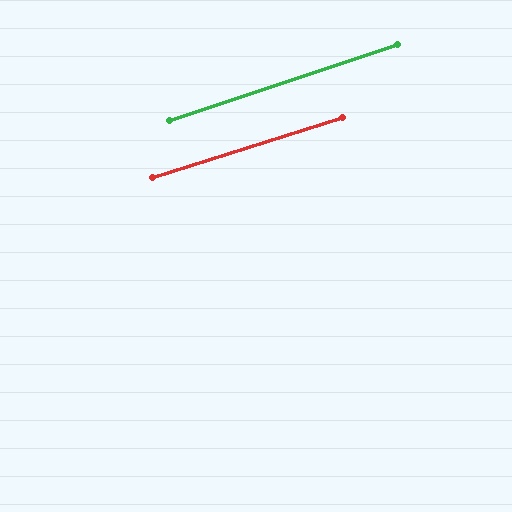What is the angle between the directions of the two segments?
Approximately 1 degree.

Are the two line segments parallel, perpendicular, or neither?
Parallel — their directions differ by only 0.7°.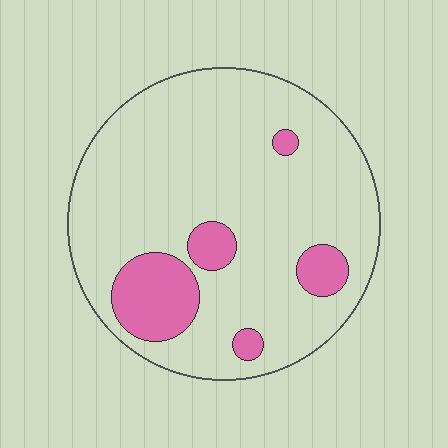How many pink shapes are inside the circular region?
5.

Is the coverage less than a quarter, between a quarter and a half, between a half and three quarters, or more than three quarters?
Less than a quarter.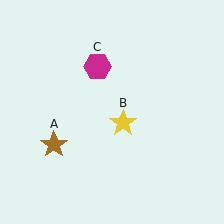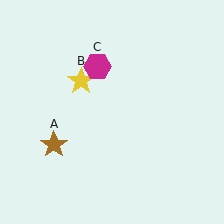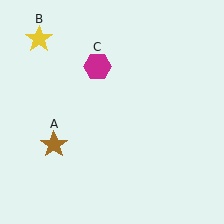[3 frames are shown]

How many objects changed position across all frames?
1 object changed position: yellow star (object B).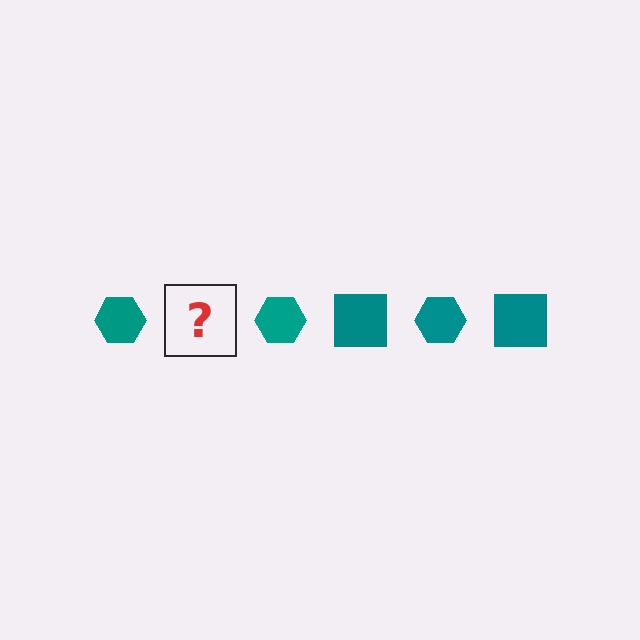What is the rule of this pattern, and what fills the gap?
The rule is that the pattern cycles through hexagon, square shapes in teal. The gap should be filled with a teal square.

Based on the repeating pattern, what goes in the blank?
The blank should be a teal square.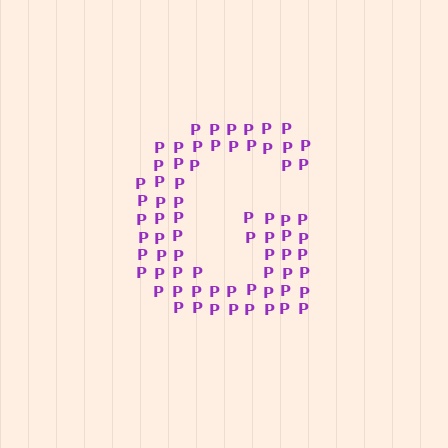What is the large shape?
The large shape is the letter G.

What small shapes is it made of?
It is made of small letter P's.